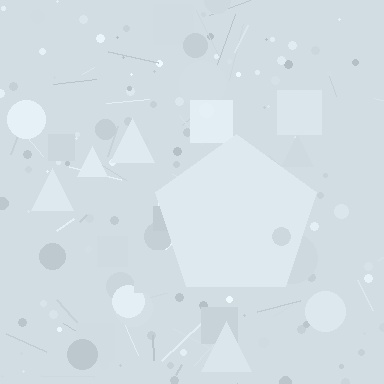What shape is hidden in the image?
A pentagon is hidden in the image.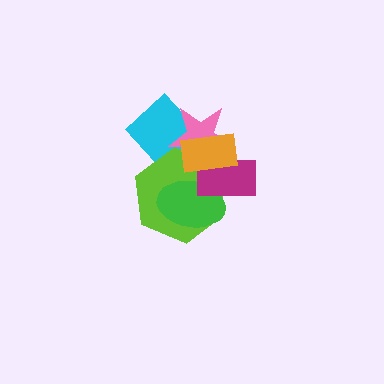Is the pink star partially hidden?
Yes, it is partially covered by another shape.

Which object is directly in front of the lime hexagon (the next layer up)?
The green ellipse is directly in front of the lime hexagon.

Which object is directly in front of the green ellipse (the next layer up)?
The magenta rectangle is directly in front of the green ellipse.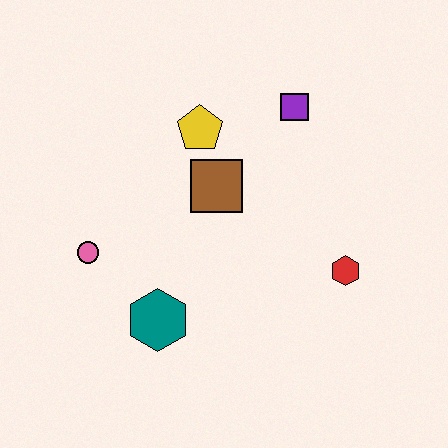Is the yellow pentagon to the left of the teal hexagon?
No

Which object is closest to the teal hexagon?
The pink circle is closest to the teal hexagon.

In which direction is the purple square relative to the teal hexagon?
The purple square is above the teal hexagon.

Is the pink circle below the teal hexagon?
No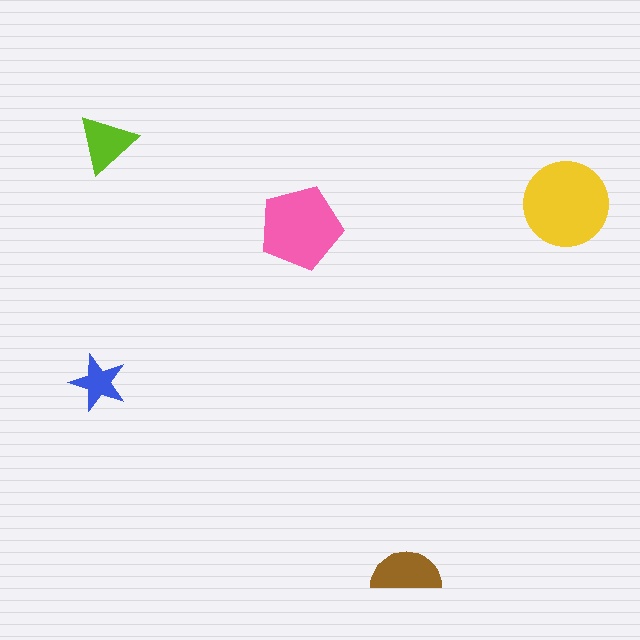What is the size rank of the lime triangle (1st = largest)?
4th.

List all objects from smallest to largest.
The blue star, the lime triangle, the brown semicircle, the pink pentagon, the yellow circle.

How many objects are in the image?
There are 5 objects in the image.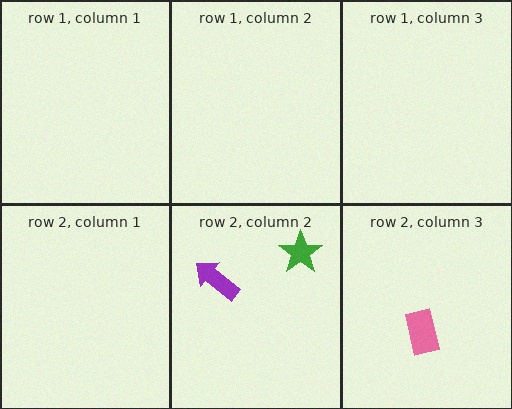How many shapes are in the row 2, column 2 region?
2.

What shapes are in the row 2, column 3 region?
The pink rectangle.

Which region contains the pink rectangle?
The row 2, column 3 region.